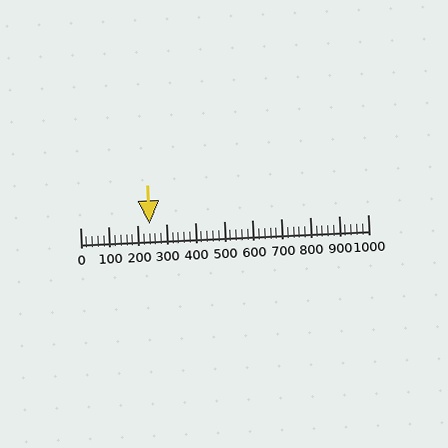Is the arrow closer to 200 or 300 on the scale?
The arrow is closer to 200.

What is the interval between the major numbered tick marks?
The major tick marks are spaced 100 units apart.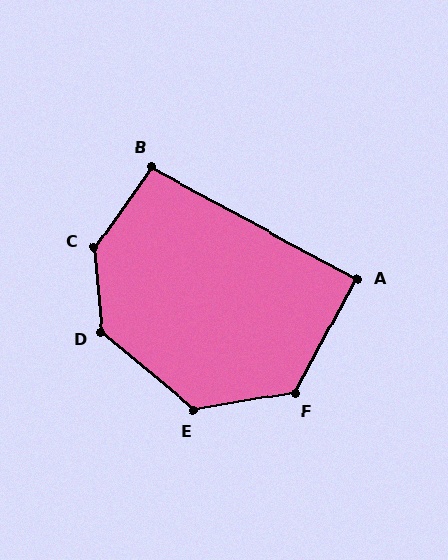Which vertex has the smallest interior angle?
A, at approximately 90 degrees.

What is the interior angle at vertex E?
Approximately 130 degrees (obtuse).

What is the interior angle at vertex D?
Approximately 135 degrees (obtuse).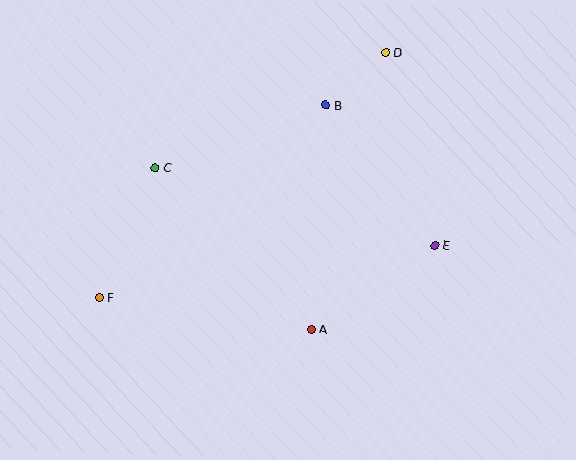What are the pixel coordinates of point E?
Point E is at (435, 245).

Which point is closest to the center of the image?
Point A at (311, 329) is closest to the center.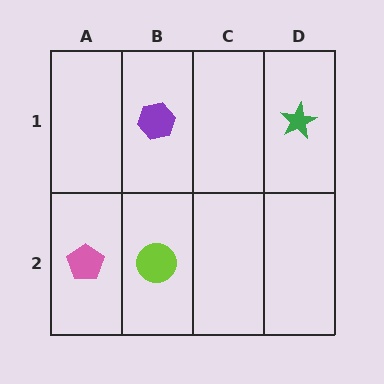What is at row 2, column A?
A pink pentagon.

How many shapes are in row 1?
2 shapes.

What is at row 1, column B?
A purple hexagon.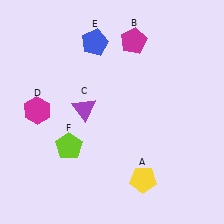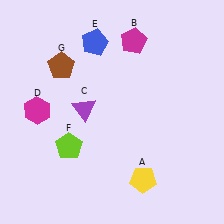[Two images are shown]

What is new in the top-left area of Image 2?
A brown pentagon (G) was added in the top-left area of Image 2.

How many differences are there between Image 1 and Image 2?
There is 1 difference between the two images.